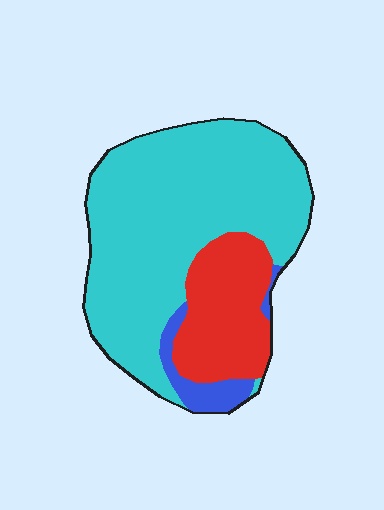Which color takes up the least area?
Blue, at roughly 5%.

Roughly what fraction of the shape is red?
Red takes up less than a quarter of the shape.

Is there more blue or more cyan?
Cyan.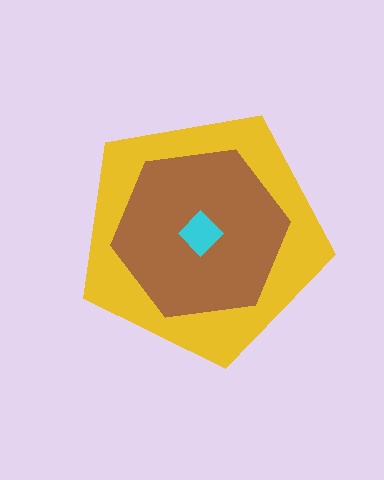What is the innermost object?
The cyan diamond.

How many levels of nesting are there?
3.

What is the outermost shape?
The yellow pentagon.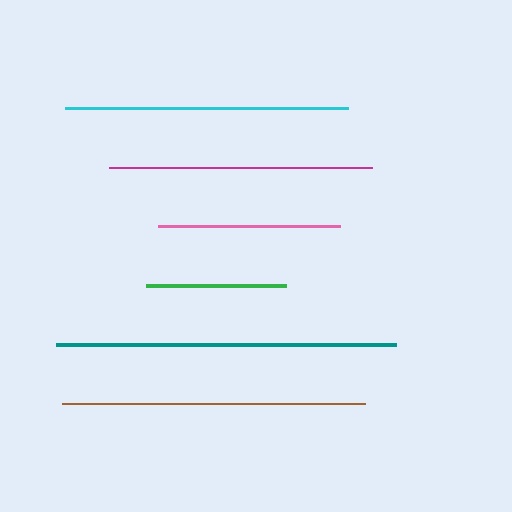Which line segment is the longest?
The teal line is the longest at approximately 340 pixels.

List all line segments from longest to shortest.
From longest to shortest: teal, brown, cyan, magenta, pink, green.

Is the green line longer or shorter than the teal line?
The teal line is longer than the green line.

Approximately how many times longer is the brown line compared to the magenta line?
The brown line is approximately 1.2 times the length of the magenta line.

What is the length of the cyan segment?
The cyan segment is approximately 283 pixels long.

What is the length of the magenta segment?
The magenta segment is approximately 263 pixels long.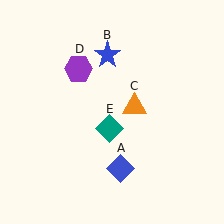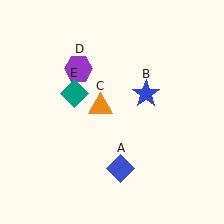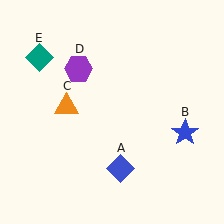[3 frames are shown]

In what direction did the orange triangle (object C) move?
The orange triangle (object C) moved left.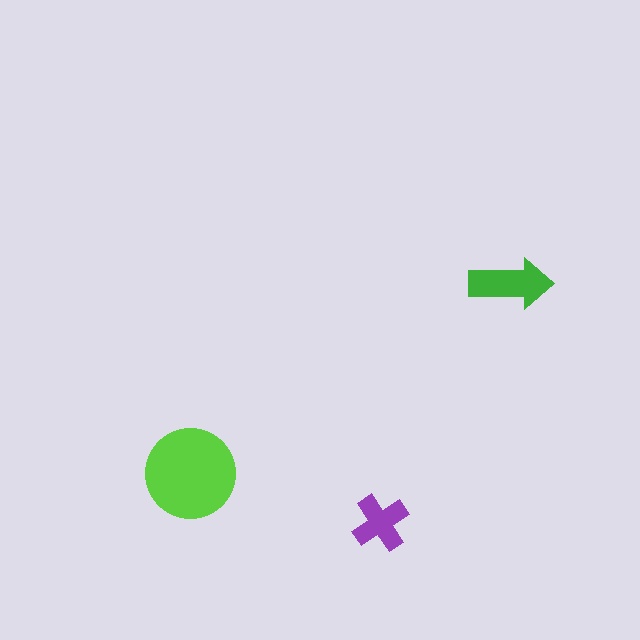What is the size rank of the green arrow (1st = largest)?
2nd.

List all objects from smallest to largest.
The purple cross, the green arrow, the lime circle.